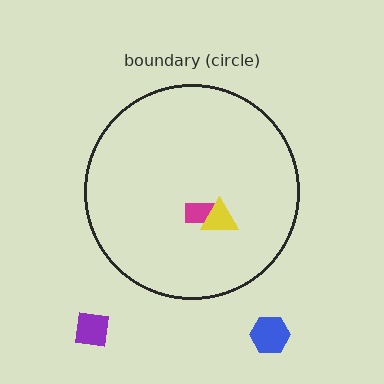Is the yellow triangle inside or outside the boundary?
Inside.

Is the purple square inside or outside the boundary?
Outside.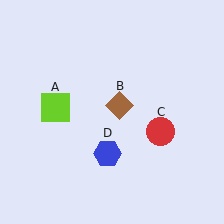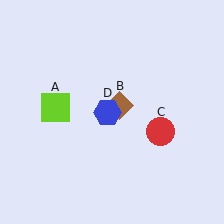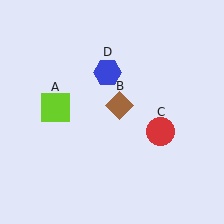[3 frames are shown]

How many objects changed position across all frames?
1 object changed position: blue hexagon (object D).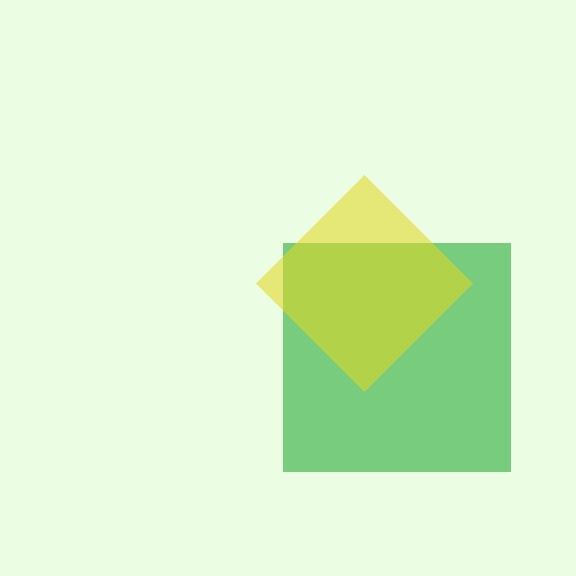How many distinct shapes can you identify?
There are 2 distinct shapes: a green square, a yellow diamond.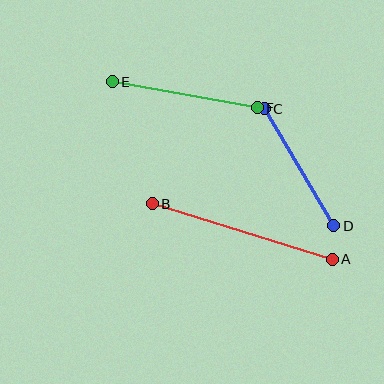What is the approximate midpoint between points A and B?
The midpoint is at approximately (242, 231) pixels.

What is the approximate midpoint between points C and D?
The midpoint is at approximately (299, 167) pixels.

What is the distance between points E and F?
The distance is approximately 148 pixels.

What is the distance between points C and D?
The distance is approximately 136 pixels.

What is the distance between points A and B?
The distance is approximately 188 pixels.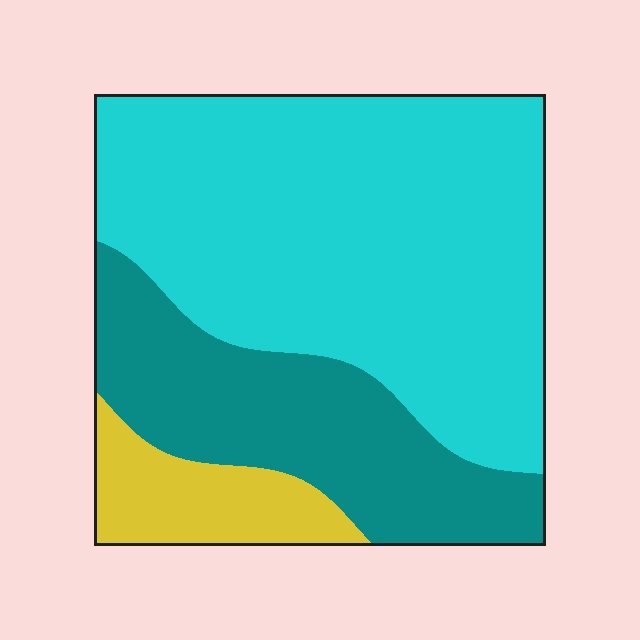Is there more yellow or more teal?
Teal.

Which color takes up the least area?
Yellow, at roughly 10%.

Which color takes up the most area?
Cyan, at roughly 60%.